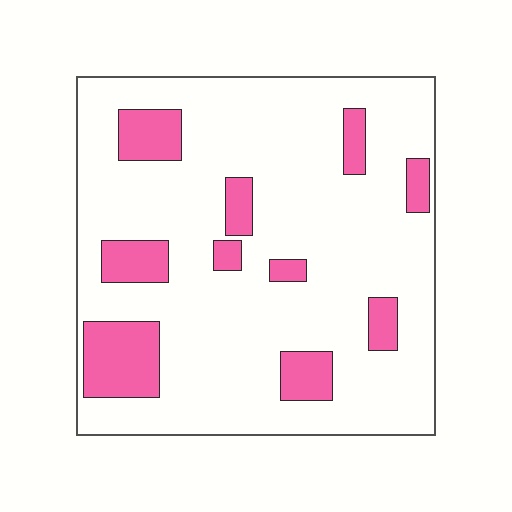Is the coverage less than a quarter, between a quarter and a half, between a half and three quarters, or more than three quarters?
Less than a quarter.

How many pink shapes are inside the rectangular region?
10.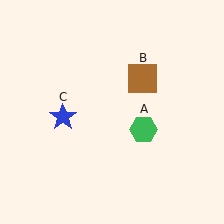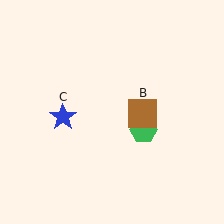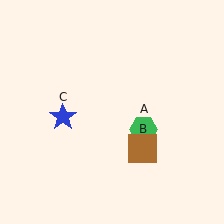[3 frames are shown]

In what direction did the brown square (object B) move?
The brown square (object B) moved down.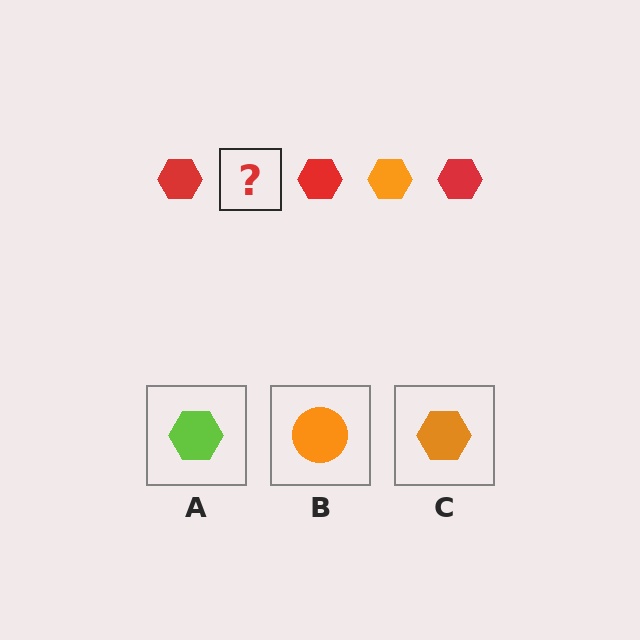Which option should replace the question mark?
Option C.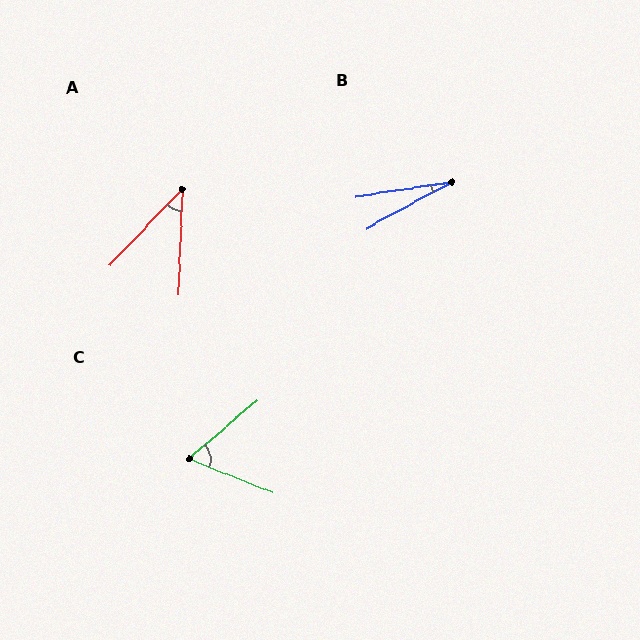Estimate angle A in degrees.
Approximately 42 degrees.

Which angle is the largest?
C, at approximately 63 degrees.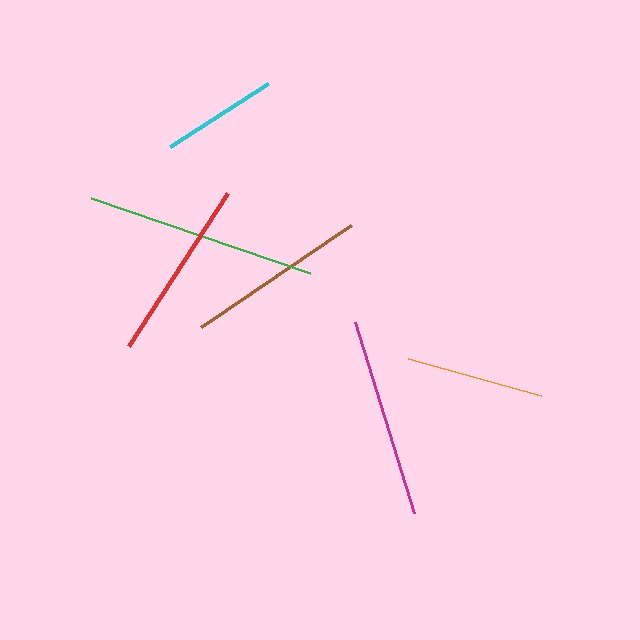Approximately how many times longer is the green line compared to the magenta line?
The green line is approximately 1.2 times the length of the magenta line.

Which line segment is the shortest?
The cyan line is the shortest at approximately 116 pixels.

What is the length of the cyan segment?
The cyan segment is approximately 116 pixels long.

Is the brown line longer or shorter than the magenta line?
The magenta line is longer than the brown line.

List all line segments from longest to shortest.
From longest to shortest: green, magenta, red, brown, orange, cyan.